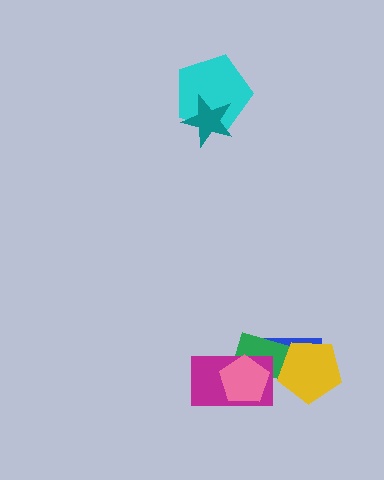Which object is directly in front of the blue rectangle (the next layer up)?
The green rectangle is directly in front of the blue rectangle.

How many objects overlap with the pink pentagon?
3 objects overlap with the pink pentagon.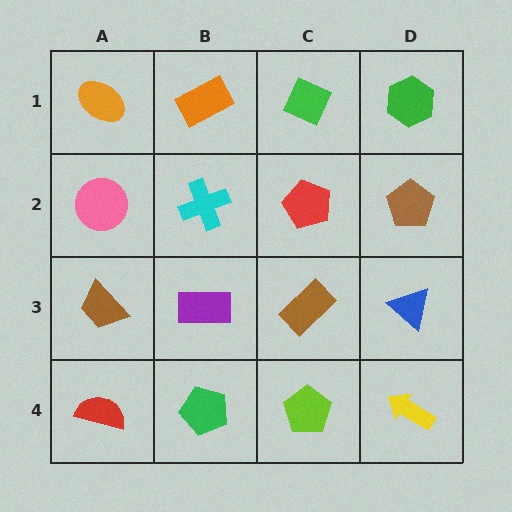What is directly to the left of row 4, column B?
A red semicircle.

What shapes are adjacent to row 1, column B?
A cyan cross (row 2, column B), an orange ellipse (row 1, column A), a green diamond (row 1, column C).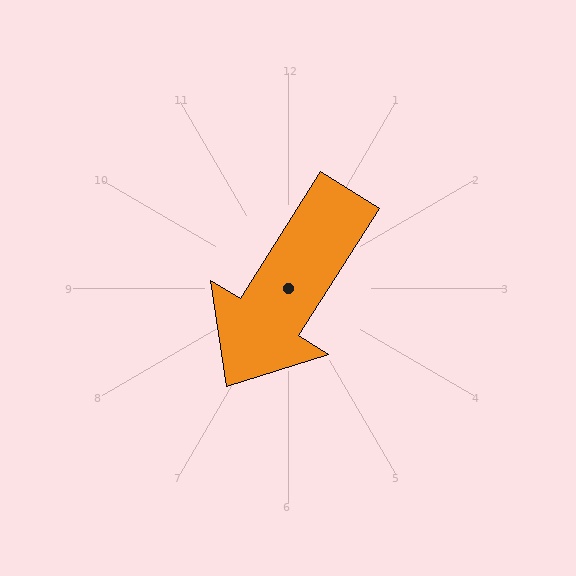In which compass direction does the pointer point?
Southwest.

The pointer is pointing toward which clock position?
Roughly 7 o'clock.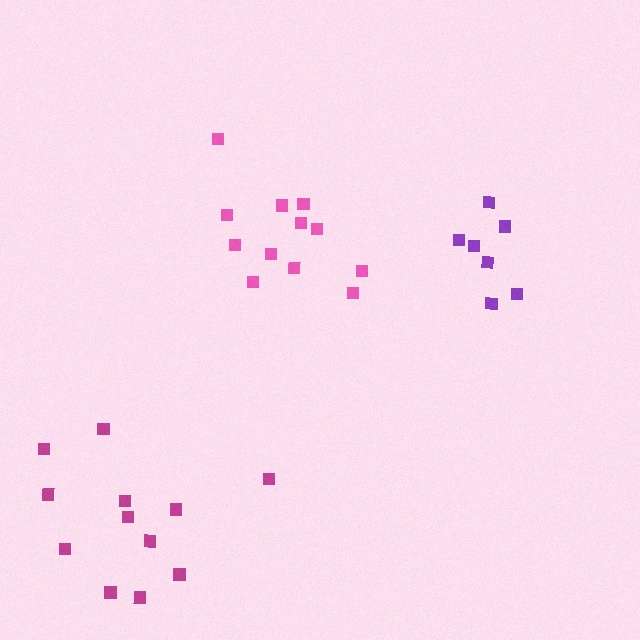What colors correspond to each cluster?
The clusters are colored: pink, purple, magenta.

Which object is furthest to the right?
The purple cluster is rightmost.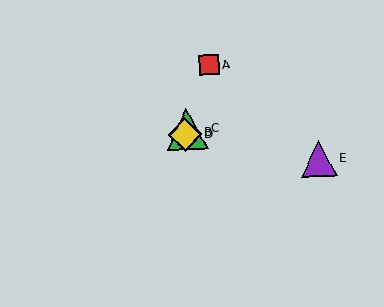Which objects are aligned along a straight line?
Objects A, B, C, D are aligned along a straight line.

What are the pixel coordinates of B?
Object B is at (185, 134).